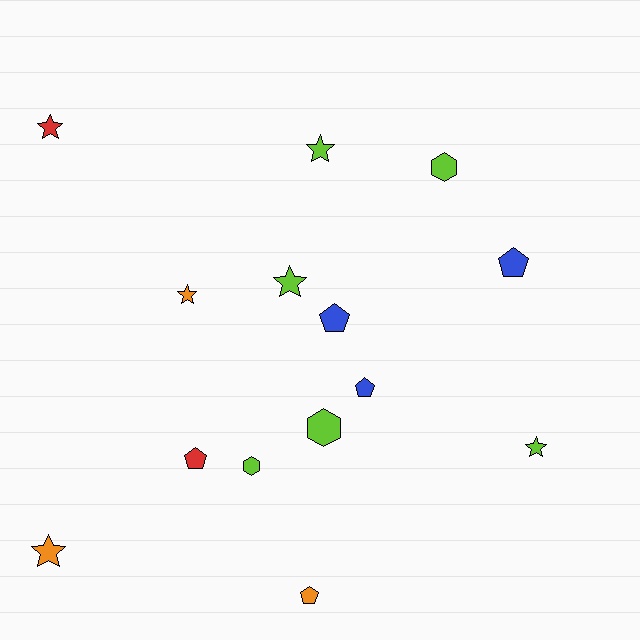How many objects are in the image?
There are 14 objects.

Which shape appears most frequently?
Star, with 6 objects.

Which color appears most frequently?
Lime, with 6 objects.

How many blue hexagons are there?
There are no blue hexagons.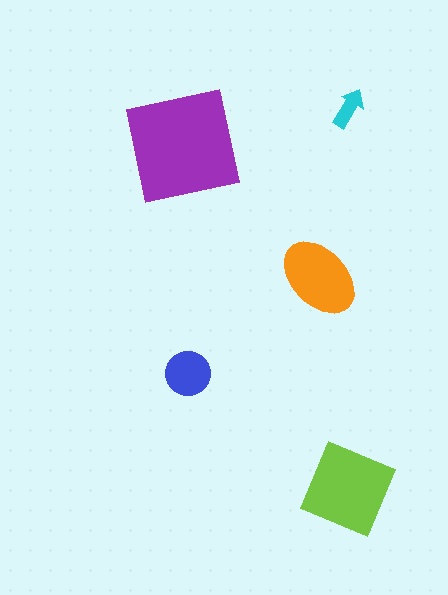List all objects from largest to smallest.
The purple square, the lime diamond, the orange ellipse, the blue circle, the cyan arrow.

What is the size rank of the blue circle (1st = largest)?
4th.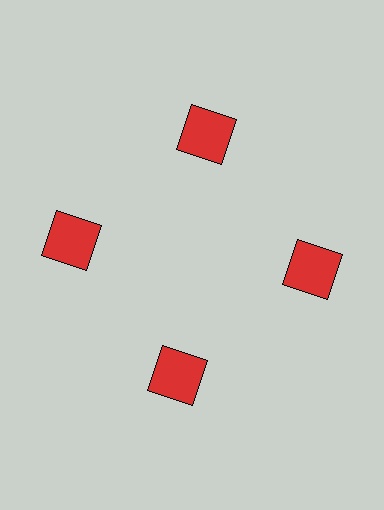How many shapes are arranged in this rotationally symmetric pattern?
There are 4 shapes, arranged in 4 groups of 1.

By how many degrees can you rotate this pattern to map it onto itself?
The pattern maps onto itself every 90 degrees of rotation.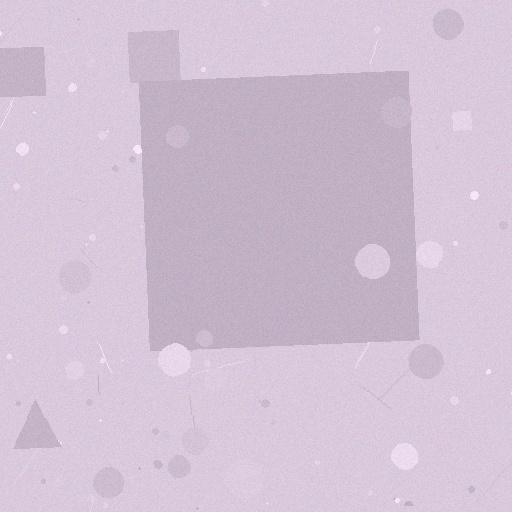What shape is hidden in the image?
A square is hidden in the image.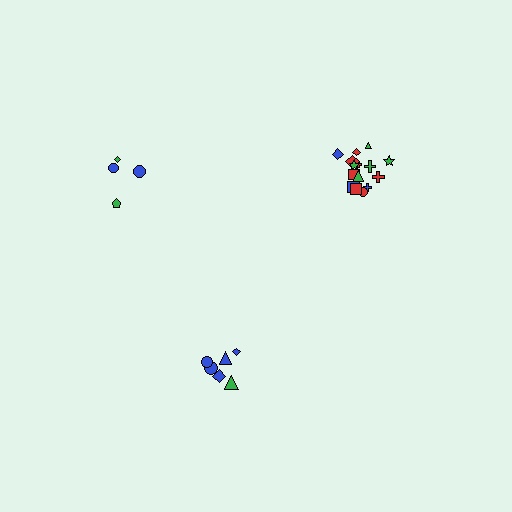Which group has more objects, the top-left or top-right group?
The top-right group.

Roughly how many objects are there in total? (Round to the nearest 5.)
Roughly 25 objects in total.